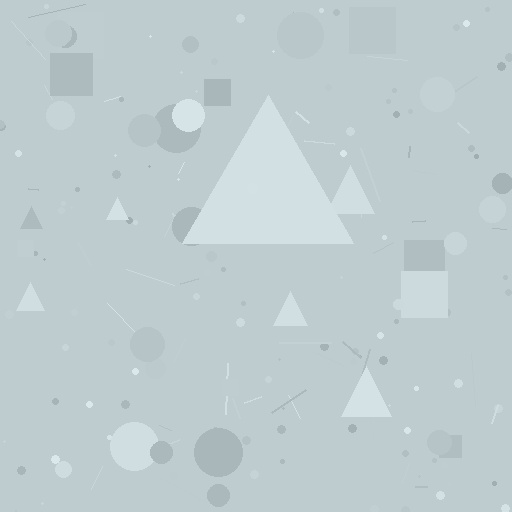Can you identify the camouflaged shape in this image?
The camouflaged shape is a triangle.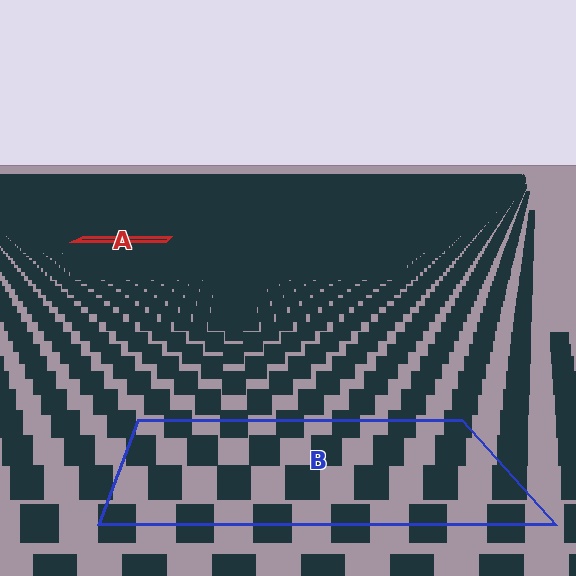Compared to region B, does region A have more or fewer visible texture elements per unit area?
Region A has more texture elements per unit area — they are packed more densely because it is farther away.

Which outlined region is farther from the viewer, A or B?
Region A is farther from the viewer — the texture elements inside it appear smaller and more densely packed.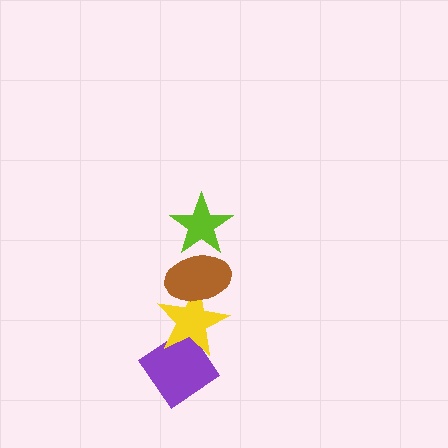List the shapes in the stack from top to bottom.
From top to bottom: the lime star, the brown ellipse, the yellow star, the purple diamond.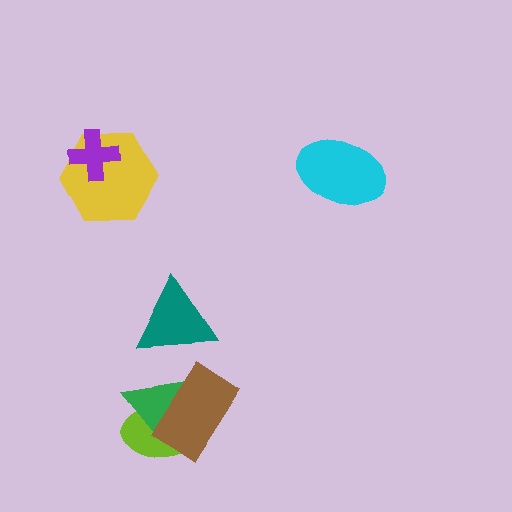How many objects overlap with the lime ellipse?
2 objects overlap with the lime ellipse.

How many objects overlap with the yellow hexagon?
1 object overlaps with the yellow hexagon.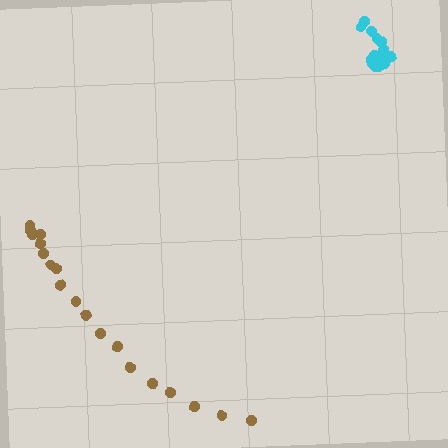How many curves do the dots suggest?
There are 2 distinct paths.